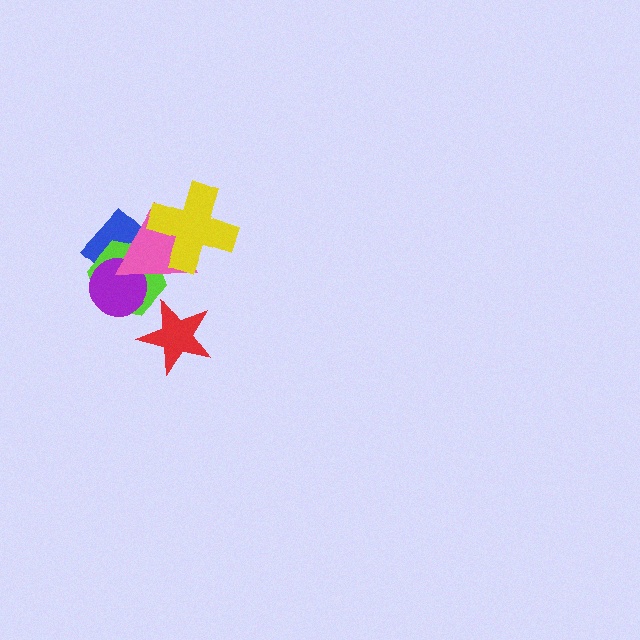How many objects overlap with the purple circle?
3 objects overlap with the purple circle.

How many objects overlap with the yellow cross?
1 object overlaps with the yellow cross.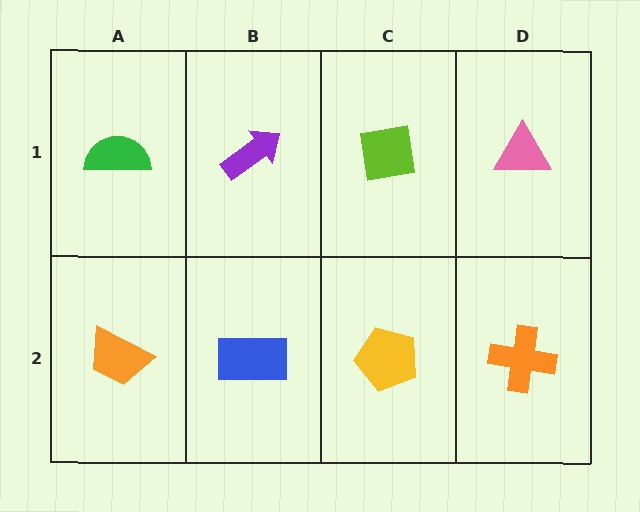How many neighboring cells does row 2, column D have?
2.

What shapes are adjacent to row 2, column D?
A pink triangle (row 1, column D), a yellow pentagon (row 2, column C).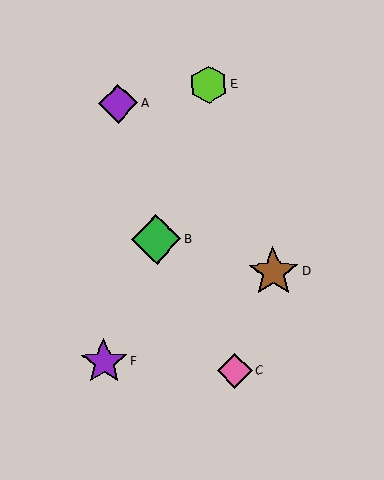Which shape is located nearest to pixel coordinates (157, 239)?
The green diamond (labeled B) at (156, 239) is nearest to that location.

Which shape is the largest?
The brown star (labeled D) is the largest.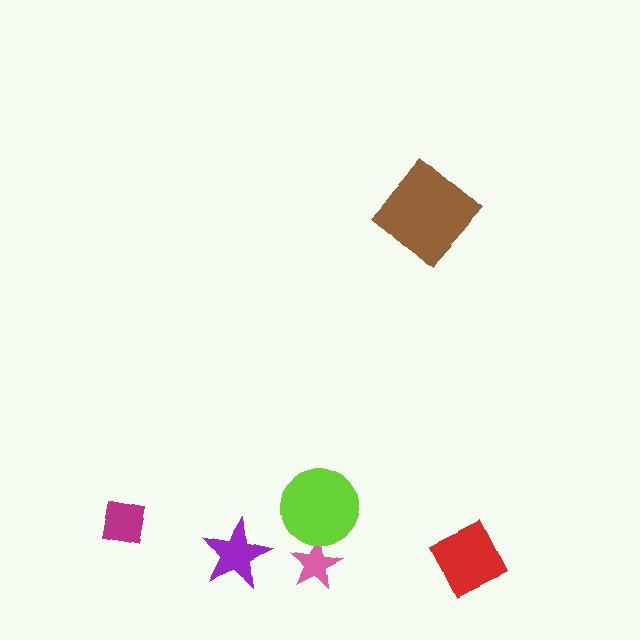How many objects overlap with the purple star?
0 objects overlap with the purple star.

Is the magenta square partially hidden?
No, no other shape covers it.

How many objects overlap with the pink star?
1 object overlaps with the pink star.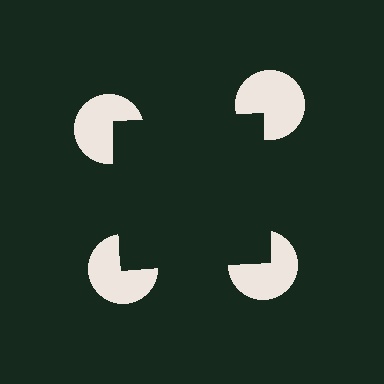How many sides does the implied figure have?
4 sides.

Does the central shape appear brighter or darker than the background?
It typically appears slightly darker than the background, even though no actual brightness change is drawn.